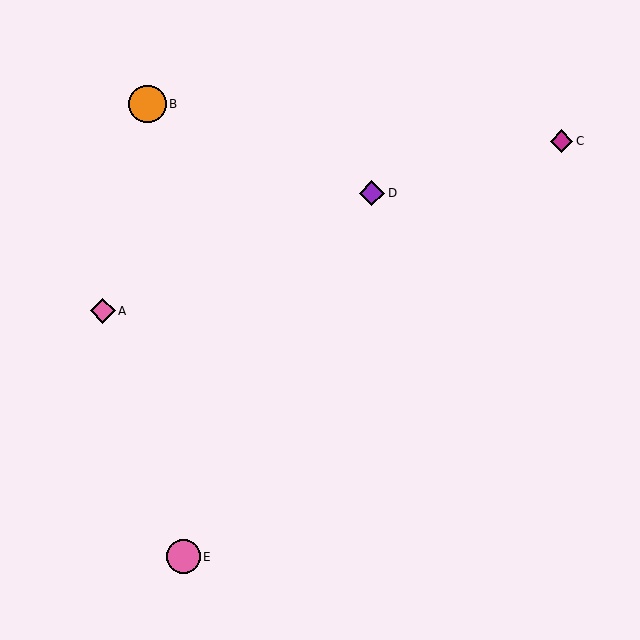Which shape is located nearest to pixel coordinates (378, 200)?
The purple diamond (labeled D) at (372, 193) is nearest to that location.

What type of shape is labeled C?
Shape C is a magenta diamond.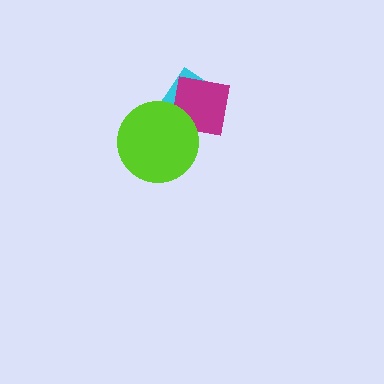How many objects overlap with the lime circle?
2 objects overlap with the lime circle.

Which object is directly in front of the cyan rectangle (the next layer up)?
The magenta square is directly in front of the cyan rectangle.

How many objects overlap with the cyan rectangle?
2 objects overlap with the cyan rectangle.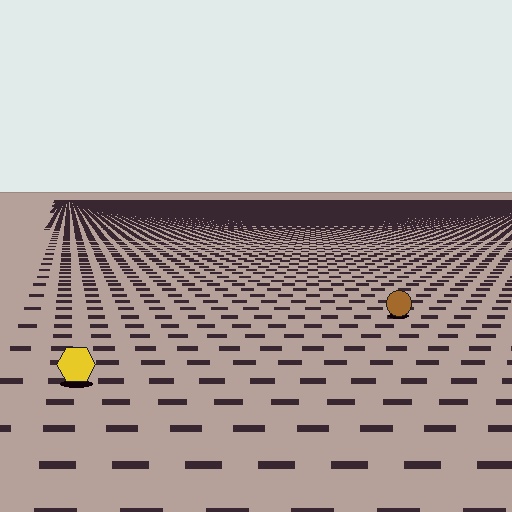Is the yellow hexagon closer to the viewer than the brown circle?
Yes. The yellow hexagon is closer — you can tell from the texture gradient: the ground texture is coarser near it.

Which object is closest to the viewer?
The yellow hexagon is closest. The texture marks near it are larger and more spread out.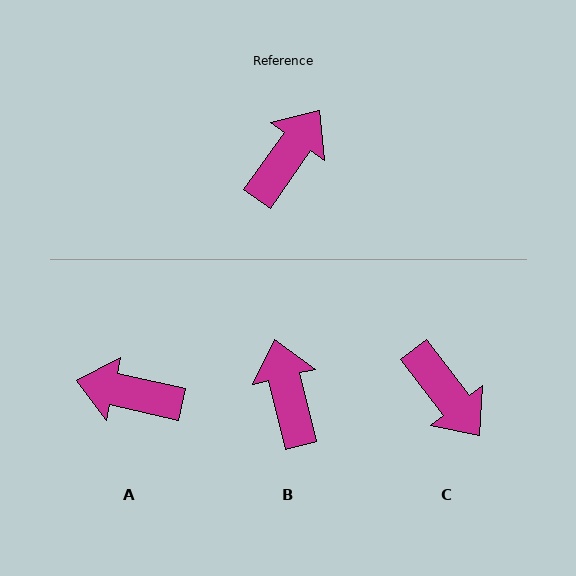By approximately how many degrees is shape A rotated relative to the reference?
Approximately 112 degrees counter-clockwise.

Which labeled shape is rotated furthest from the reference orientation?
A, about 112 degrees away.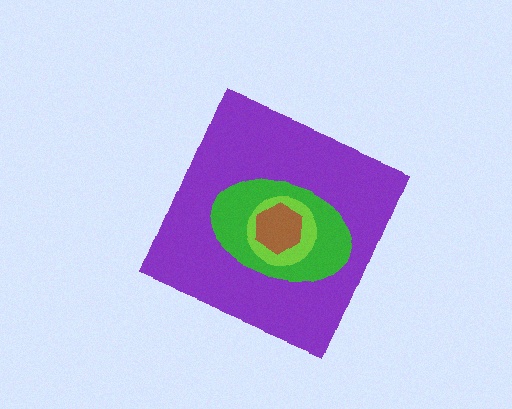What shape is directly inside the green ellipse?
The lime circle.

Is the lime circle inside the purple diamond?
Yes.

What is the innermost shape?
The brown hexagon.